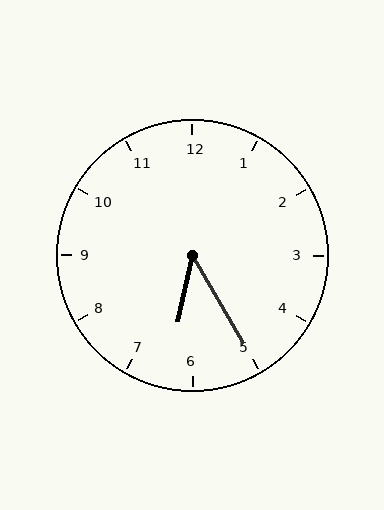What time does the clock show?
6:25.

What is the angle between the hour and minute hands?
Approximately 42 degrees.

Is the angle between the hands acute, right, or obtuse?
It is acute.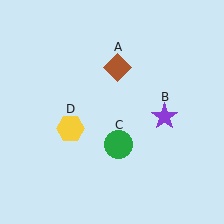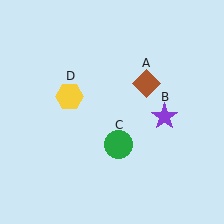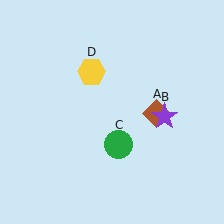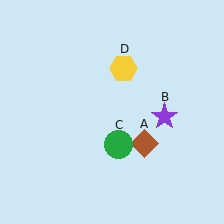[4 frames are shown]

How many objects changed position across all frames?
2 objects changed position: brown diamond (object A), yellow hexagon (object D).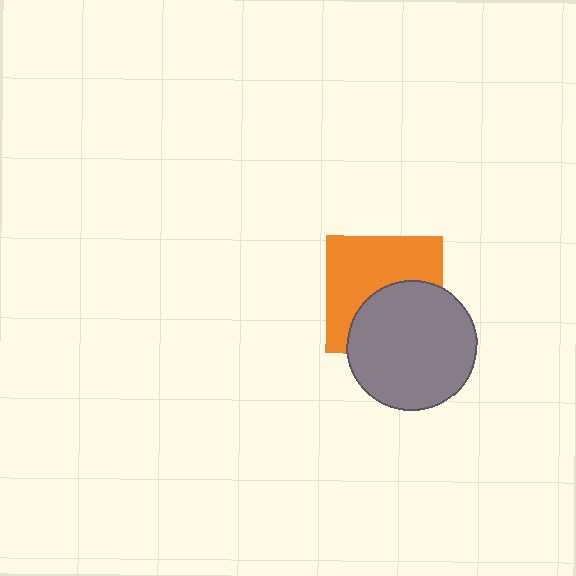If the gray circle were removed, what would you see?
You would see the complete orange square.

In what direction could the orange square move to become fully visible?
The orange square could move up. That would shift it out from behind the gray circle entirely.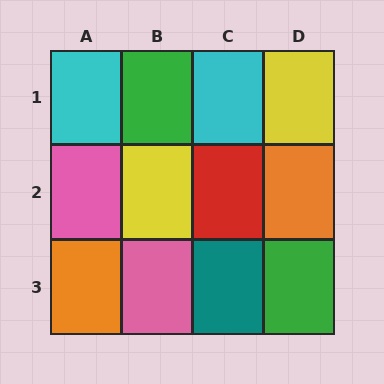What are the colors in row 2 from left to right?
Pink, yellow, red, orange.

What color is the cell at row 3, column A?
Orange.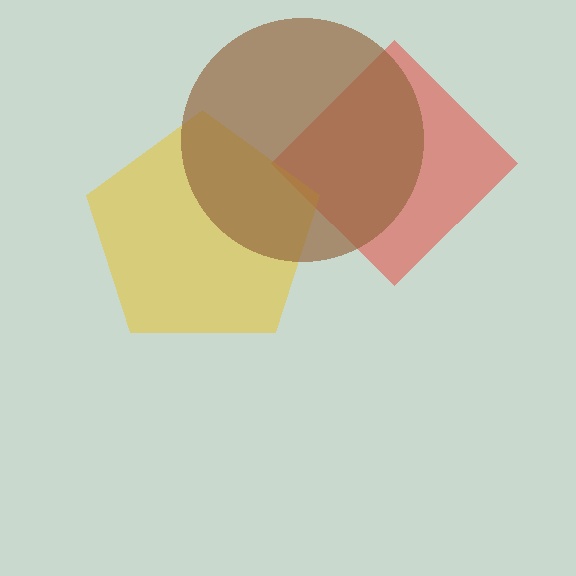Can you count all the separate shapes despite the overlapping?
Yes, there are 3 separate shapes.